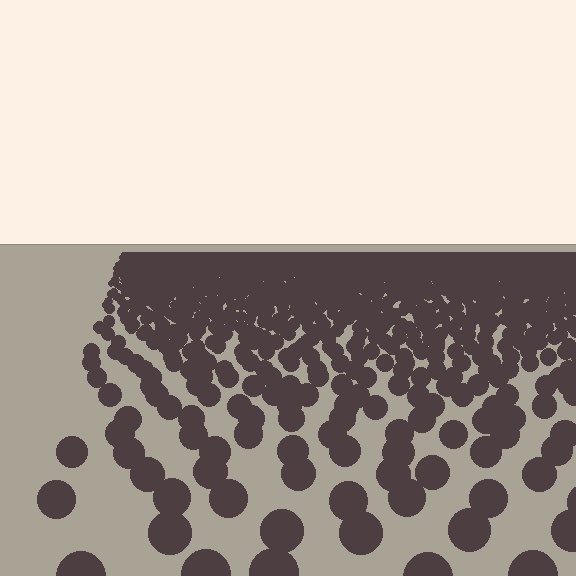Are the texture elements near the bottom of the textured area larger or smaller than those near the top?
Larger. Near the bottom, elements are closer to the viewer and appear at a bigger on-screen size.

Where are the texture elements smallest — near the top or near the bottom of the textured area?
Near the top.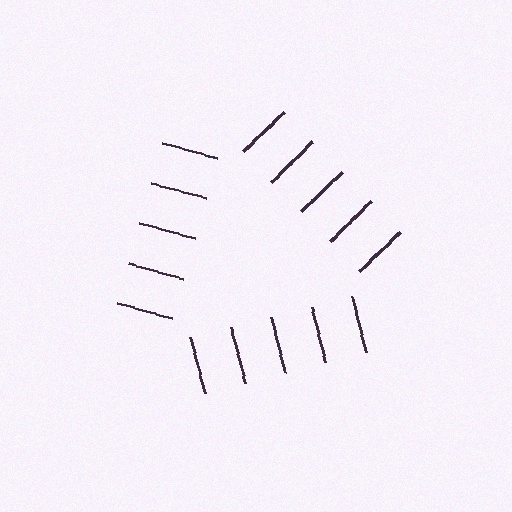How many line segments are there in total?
15 — 5 along each of the 3 edges.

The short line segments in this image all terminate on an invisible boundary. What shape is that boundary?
An illusory triangle — the line segments terminate on its edges but no continuous stroke is drawn.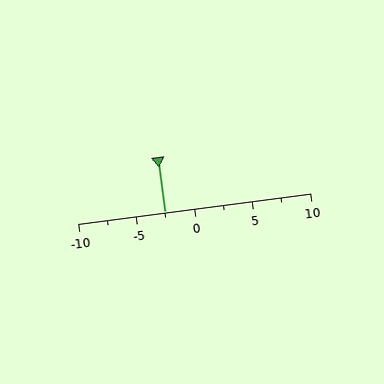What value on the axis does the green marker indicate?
The marker indicates approximately -2.5.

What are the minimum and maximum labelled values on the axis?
The axis runs from -10 to 10.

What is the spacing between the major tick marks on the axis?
The major ticks are spaced 5 apart.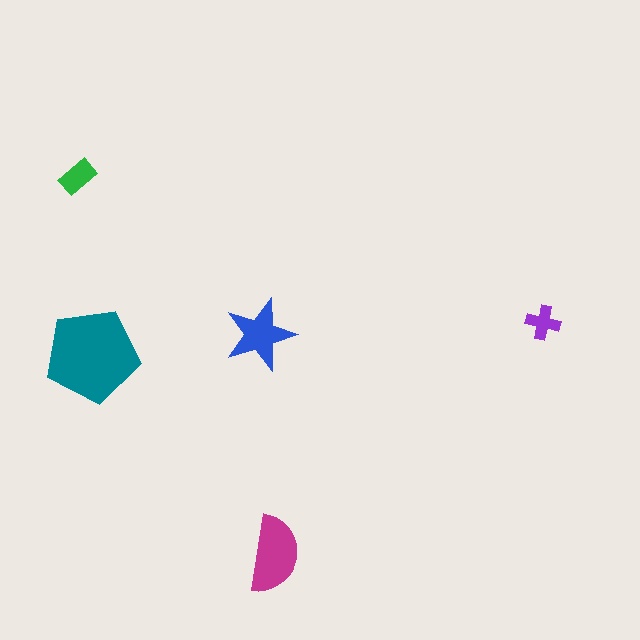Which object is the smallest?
The purple cross.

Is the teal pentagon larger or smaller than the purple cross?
Larger.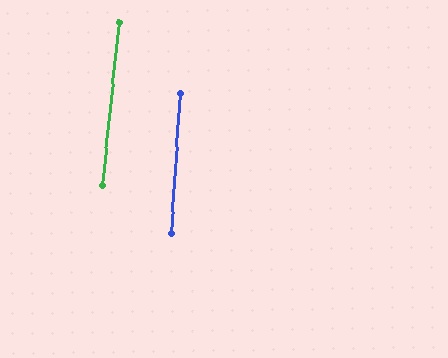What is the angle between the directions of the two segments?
Approximately 2 degrees.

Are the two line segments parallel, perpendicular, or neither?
Parallel — their directions differ by only 2.0°.